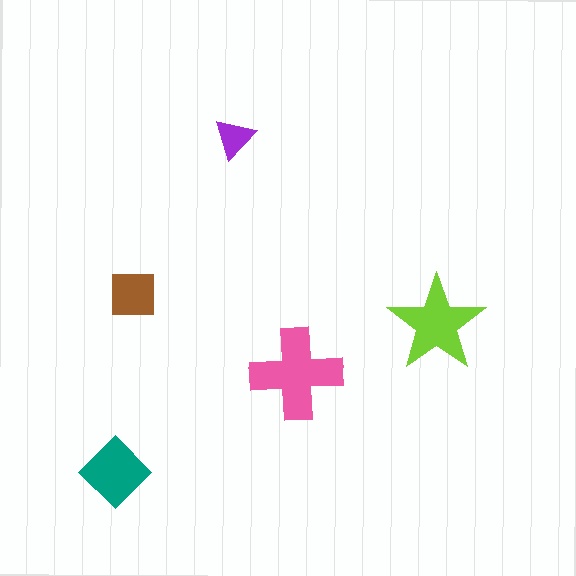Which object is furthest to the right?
The lime star is rightmost.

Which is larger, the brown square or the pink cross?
The pink cross.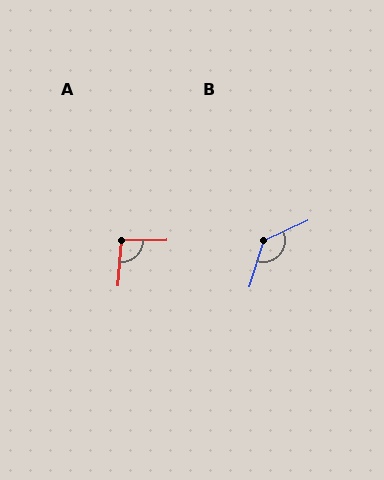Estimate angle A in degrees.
Approximately 95 degrees.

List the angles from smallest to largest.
A (95°), B (132°).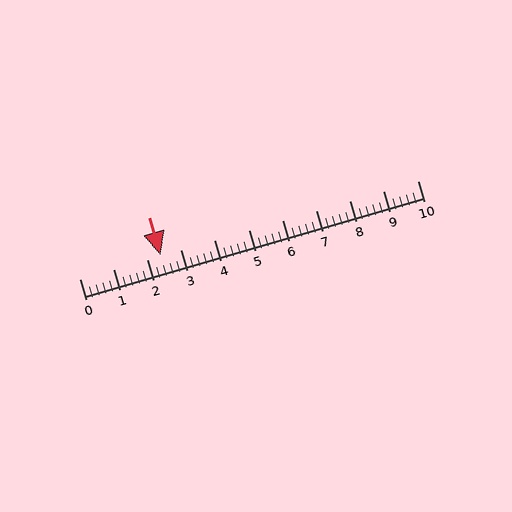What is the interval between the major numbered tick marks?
The major tick marks are spaced 1 units apart.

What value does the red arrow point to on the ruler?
The red arrow points to approximately 2.4.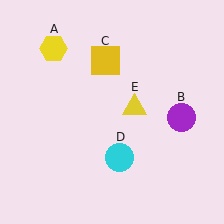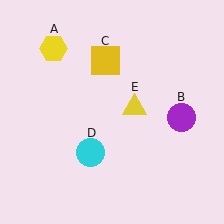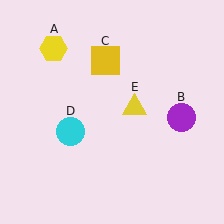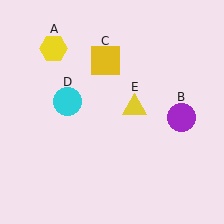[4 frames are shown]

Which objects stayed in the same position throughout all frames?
Yellow hexagon (object A) and purple circle (object B) and yellow square (object C) and yellow triangle (object E) remained stationary.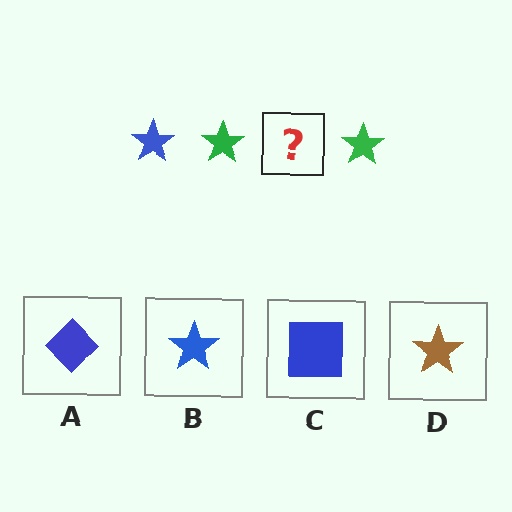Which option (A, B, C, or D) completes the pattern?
B.